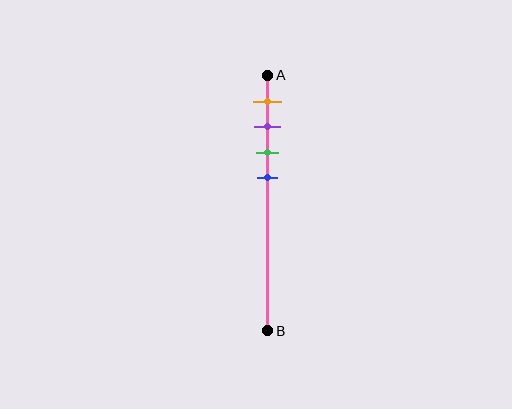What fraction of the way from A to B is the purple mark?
The purple mark is approximately 20% (0.2) of the way from A to B.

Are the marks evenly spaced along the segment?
Yes, the marks are approximately evenly spaced.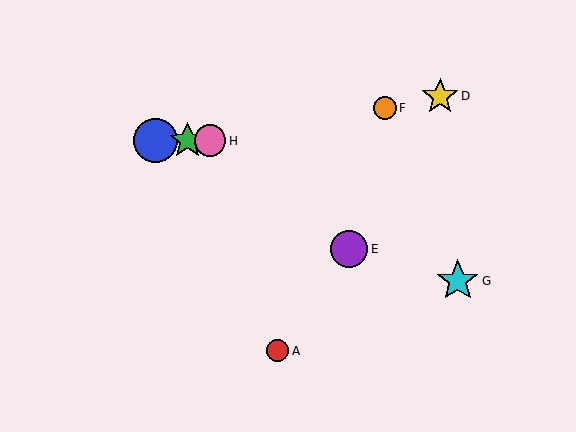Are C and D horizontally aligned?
No, C is at y≈141 and D is at y≈96.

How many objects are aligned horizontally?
3 objects (B, C, H) are aligned horizontally.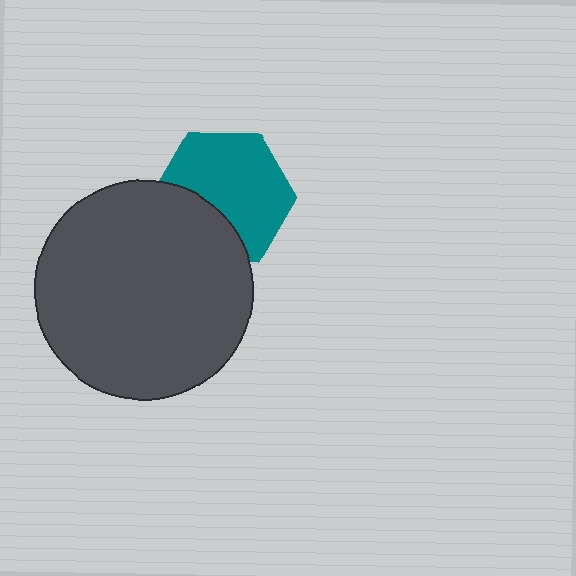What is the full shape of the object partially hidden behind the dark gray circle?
The partially hidden object is a teal hexagon.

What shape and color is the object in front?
The object in front is a dark gray circle.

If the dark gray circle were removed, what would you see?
You would see the complete teal hexagon.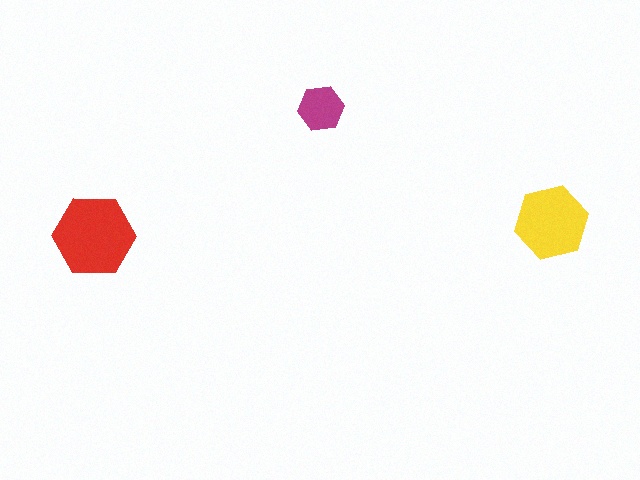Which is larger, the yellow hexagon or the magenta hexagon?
The yellow one.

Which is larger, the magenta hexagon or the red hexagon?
The red one.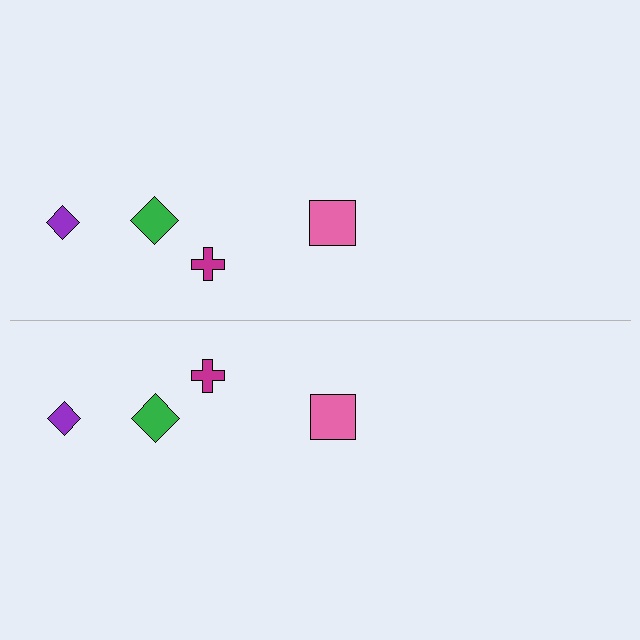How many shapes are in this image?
There are 8 shapes in this image.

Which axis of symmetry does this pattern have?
The pattern has a horizontal axis of symmetry running through the center of the image.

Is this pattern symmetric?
Yes, this pattern has bilateral (reflection) symmetry.